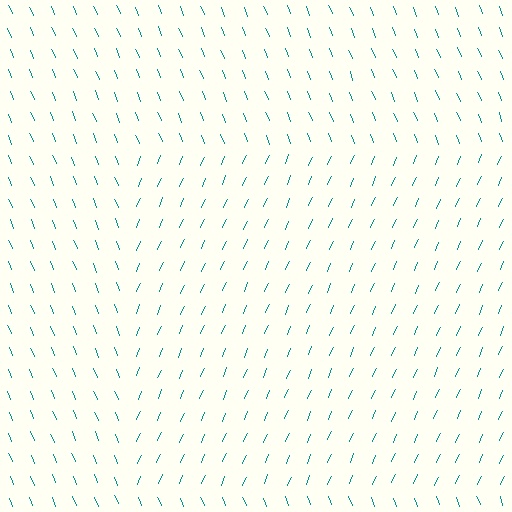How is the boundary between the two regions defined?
The boundary is defined purely by a change in line orientation (approximately 45 degrees difference). All lines are the same color and thickness.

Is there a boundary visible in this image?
Yes, there is a texture boundary formed by a change in line orientation.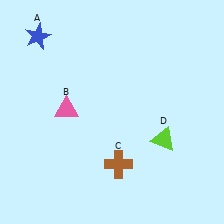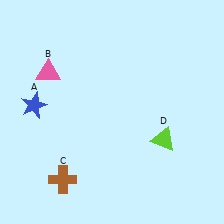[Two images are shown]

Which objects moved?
The objects that moved are: the blue star (A), the pink triangle (B), the brown cross (C).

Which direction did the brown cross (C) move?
The brown cross (C) moved left.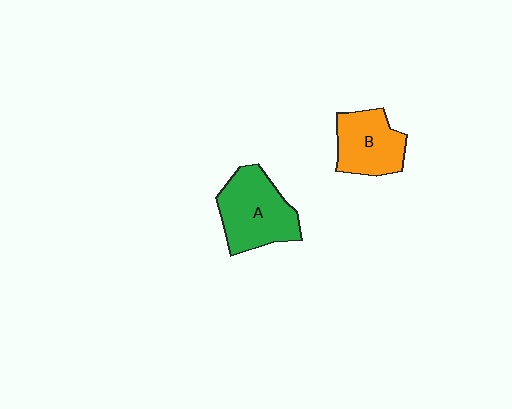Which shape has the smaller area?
Shape B (orange).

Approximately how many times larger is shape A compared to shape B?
Approximately 1.3 times.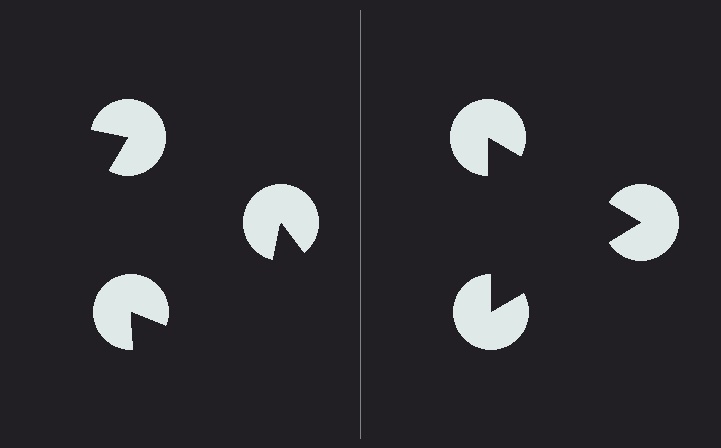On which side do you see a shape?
An illusory triangle appears on the right side. On the left side the wedge cuts are rotated, so no coherent shape forms.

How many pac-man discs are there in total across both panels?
6 — 3 on each side.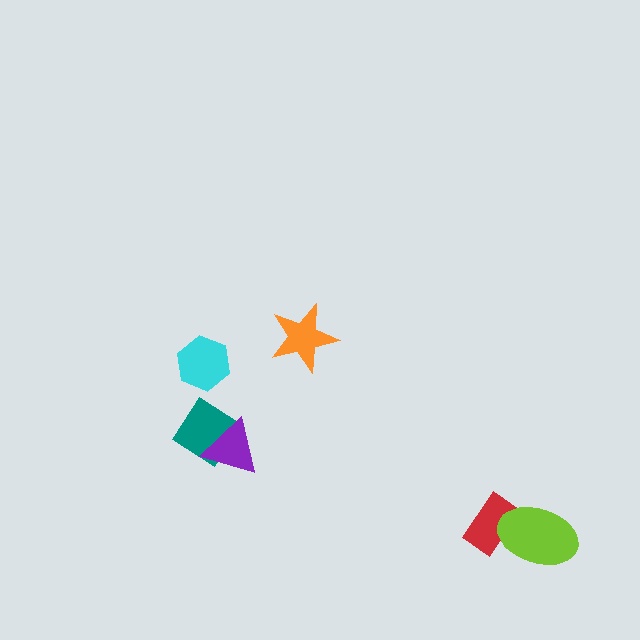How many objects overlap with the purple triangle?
1 object overlaps with the purple triangle.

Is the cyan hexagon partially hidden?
No, no other shape covers it.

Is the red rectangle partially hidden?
Yes, it is partially covered by another shape.